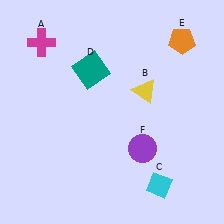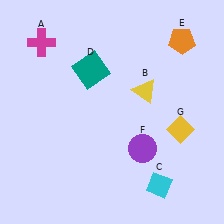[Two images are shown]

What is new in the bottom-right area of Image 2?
A yellow diamond (G) was added in the bottom-right area of Image 2.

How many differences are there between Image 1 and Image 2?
There is 1 difference between the two images.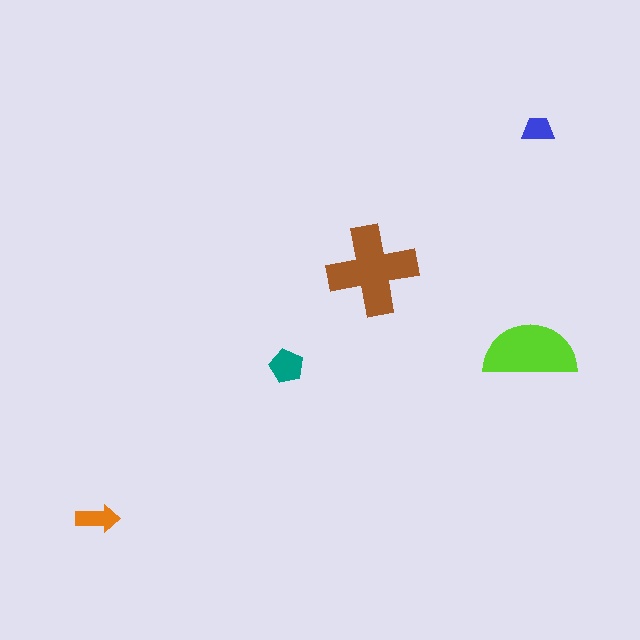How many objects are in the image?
There are 5 objects in the image.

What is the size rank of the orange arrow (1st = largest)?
4th.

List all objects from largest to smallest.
The brown cross, the lime semicircle, the teal pentagon, the orange arrow, the blue trapezoid.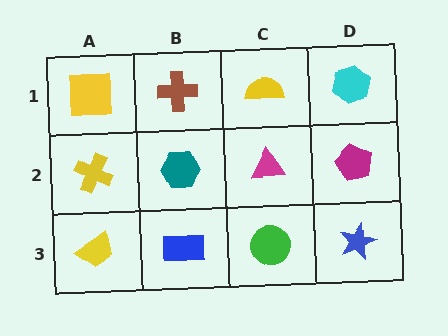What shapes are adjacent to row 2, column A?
A yellow square (row 1, column A), a yellow trapezoid (row 3, column A), a teal hexagon (row 2, column B).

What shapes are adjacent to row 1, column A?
A yellow cross (row 2, column A), a brown cross (row 1, column B).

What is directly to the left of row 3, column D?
A green circle.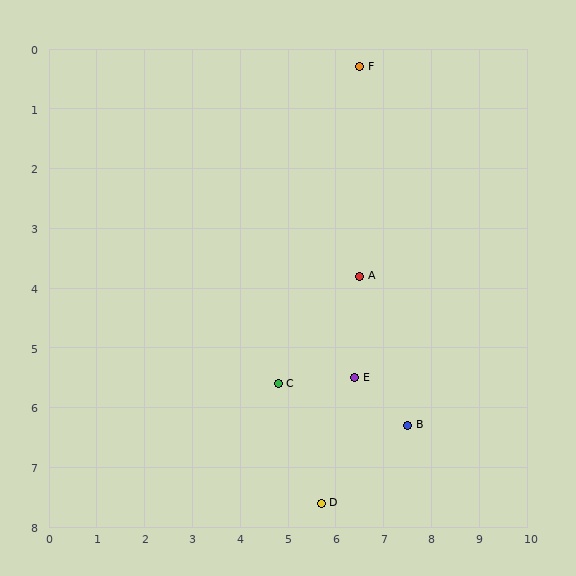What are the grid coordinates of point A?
Point A is at approximately (6.5, 3.8).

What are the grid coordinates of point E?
Point E is at approximately (6.4, 5.5).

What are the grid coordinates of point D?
Point D is at approximately (5.7, 7.6).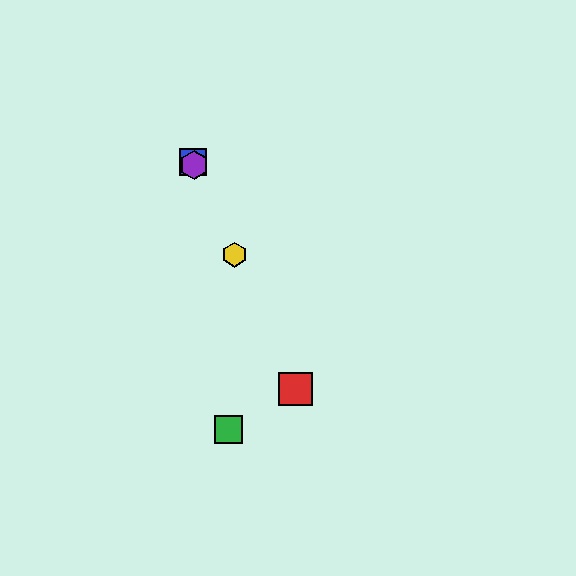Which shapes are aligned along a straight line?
The red square, the blue square, the yellow hexagon, the purple hexagon are aligned along a straight line.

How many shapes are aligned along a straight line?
4 shapes (the red square, the blue square, the yellow hexagon, the purple hexagon) are aligned along a straight line.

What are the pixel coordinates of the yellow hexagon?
The yellow hexagon is at (235, 255).